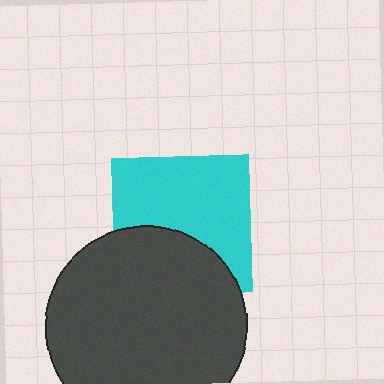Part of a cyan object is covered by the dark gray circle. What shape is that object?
It is a square.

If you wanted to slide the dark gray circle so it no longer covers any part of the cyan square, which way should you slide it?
Slide it down — that is the most direct way to separate the two shapes.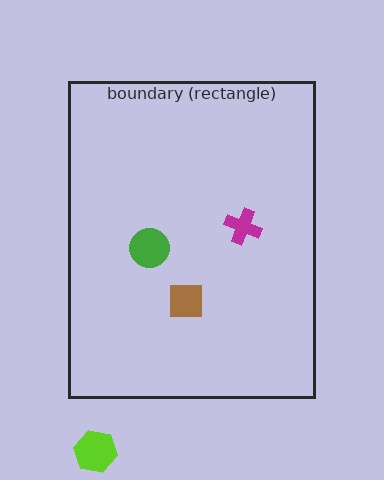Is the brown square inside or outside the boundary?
Inside.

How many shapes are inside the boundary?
3 inside, 1 outside.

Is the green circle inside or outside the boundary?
Inside.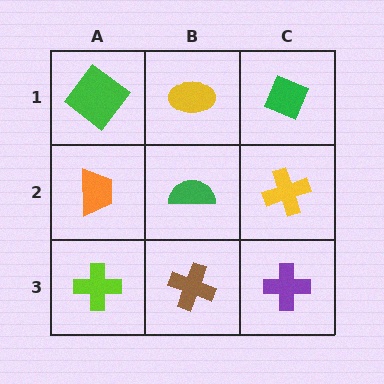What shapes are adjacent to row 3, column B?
A green semicircle (row 2, column B), a lime cross (row 3, column A), a purple cross (row 3, column C).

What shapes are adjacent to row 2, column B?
A yellow ellipse (row 1, column B), a brown cross (row 3, column B), an orange trapezoid (row 2, column A), a yellow cross (row 2, column C).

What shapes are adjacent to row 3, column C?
A yellow cross (row 2, column C), a brown cross (row 3, column B).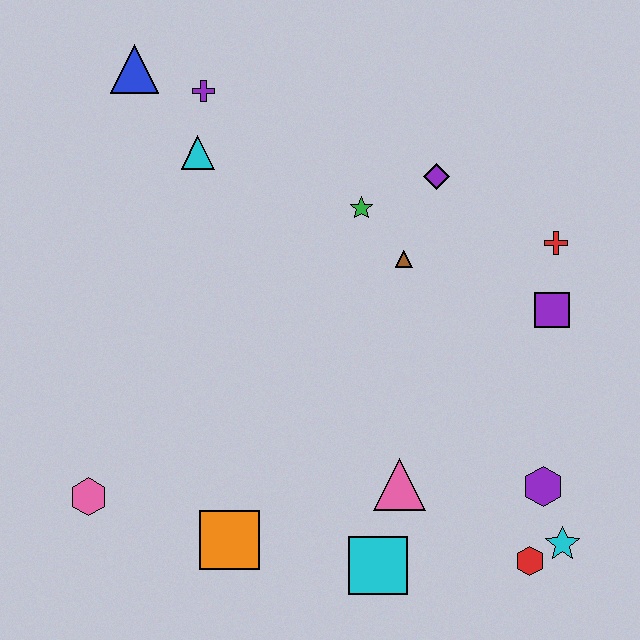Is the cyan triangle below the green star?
No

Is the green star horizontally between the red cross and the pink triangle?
No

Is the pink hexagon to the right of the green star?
No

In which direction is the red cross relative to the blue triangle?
The red cross is to the right of the blue triangle.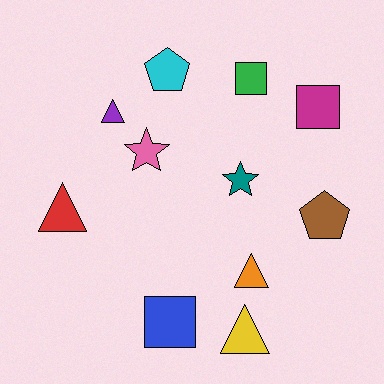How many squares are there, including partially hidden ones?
There are 3 squares.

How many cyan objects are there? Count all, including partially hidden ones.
There is 1 cyan object.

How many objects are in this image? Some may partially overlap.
There are 11 objects.